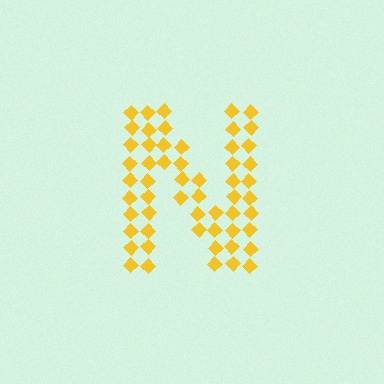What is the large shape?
The large shape is the letter N.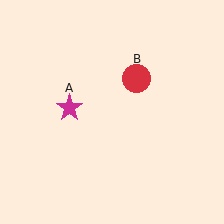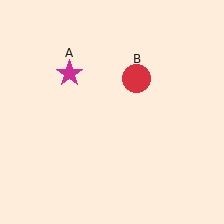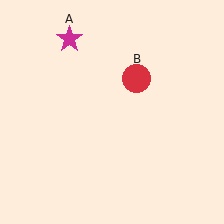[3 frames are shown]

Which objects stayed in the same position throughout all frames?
Red circle (object B) remained stationary.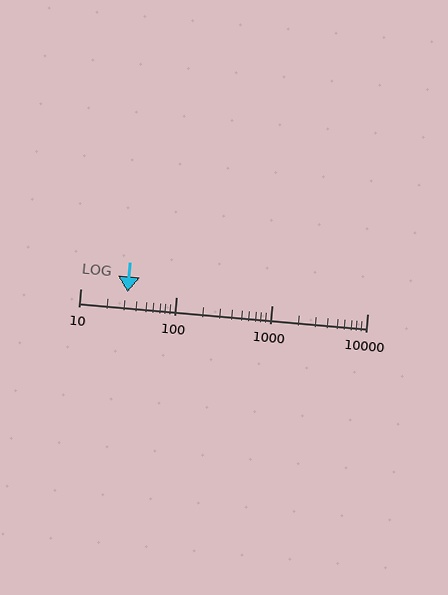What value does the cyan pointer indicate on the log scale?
The pointer indicates approximately 31.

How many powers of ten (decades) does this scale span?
The scale spans 3 decades, from 10 to 10000.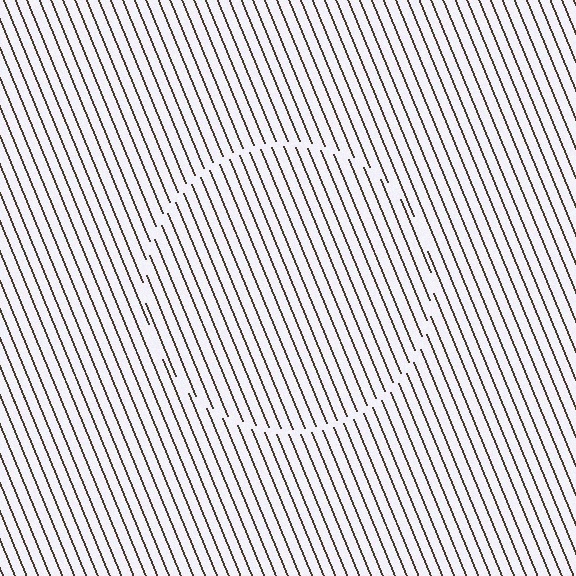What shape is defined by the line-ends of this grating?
An illusory circle. The interior of the shape contains the same grating, shifted by half a period — the contour is defined by the phase discontinuity where line-ends from the inner and outer gratings abut.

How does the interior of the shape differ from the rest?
The interior of the shape contains the same grating, shifted by half a period — the contour is defined by the phase discontinuity where line-ends from the inner and outer gratings abut.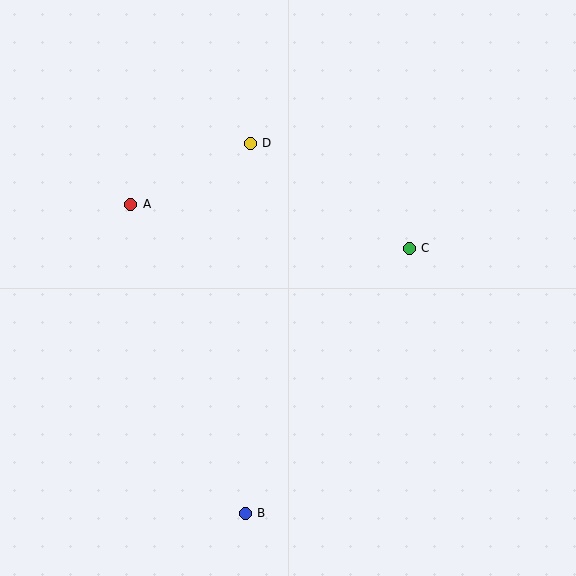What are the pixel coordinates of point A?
Point A is at (131, 204).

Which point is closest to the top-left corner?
Point A is closest to the top-left corner.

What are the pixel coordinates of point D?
Point D is at (250, 143).